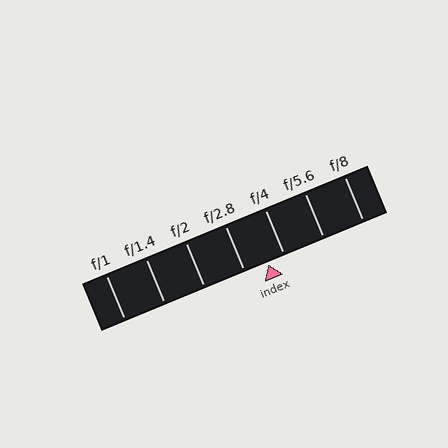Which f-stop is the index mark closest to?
The index mark is closest to f/4.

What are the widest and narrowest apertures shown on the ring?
The widest aperture shown is f/1 and the narrowest is f/8.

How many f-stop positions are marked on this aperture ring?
There are 7 f-stop positions marked.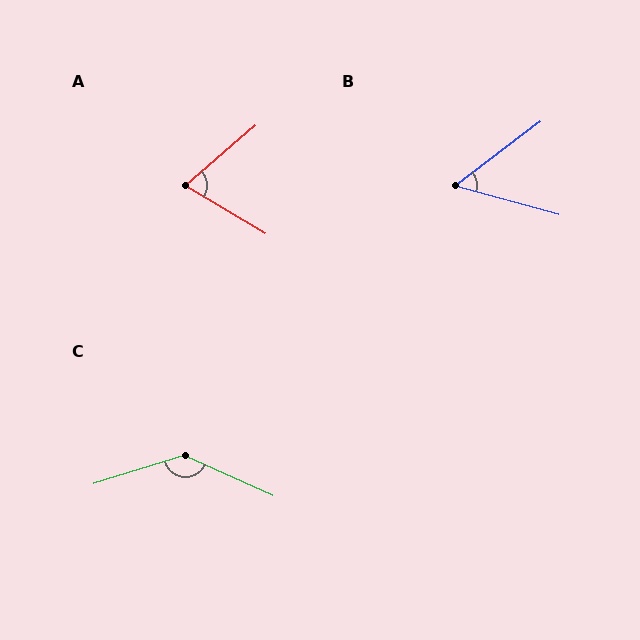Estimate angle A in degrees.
Approximately 71 degrees.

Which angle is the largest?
C, at approximately 138 degrees.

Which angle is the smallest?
B, at approximately 52 degrees.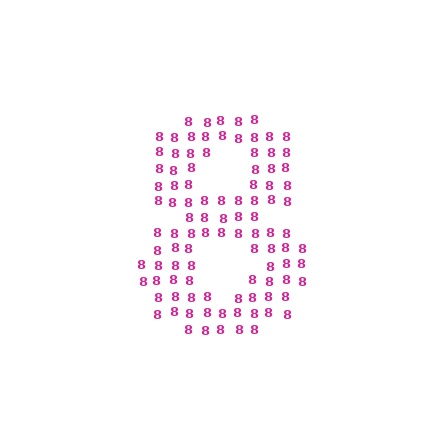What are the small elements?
The small elements are digit 8's.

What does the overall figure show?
The overall figure shows the digit 8.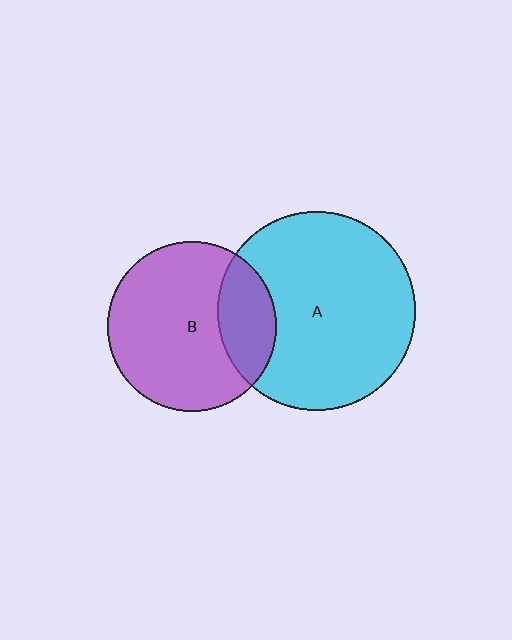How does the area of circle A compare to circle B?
Approximately 1.4 times.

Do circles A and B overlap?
Yes.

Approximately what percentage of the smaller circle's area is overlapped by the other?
Approximately 25%.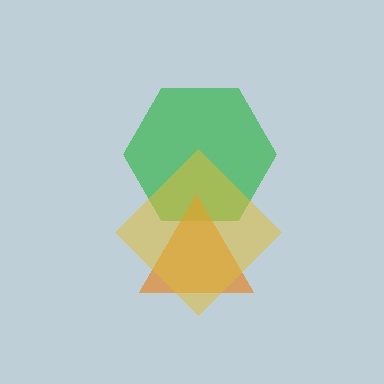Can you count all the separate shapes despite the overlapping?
Yes, there are 3 separate shapes.